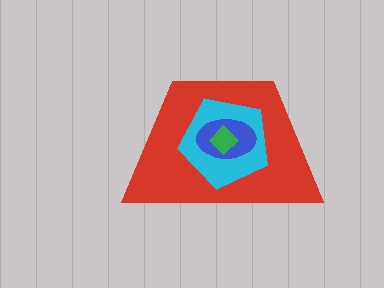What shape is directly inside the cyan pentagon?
The blue ellipse.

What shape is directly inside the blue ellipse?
The green diamond.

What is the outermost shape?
The red trapezoid.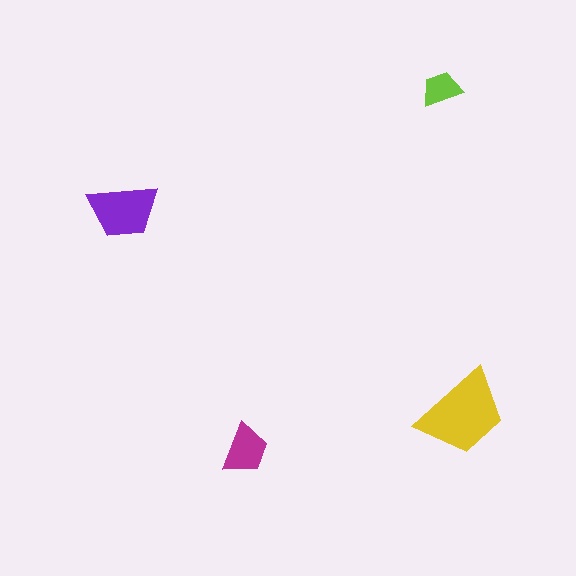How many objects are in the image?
There are 4 objects in the image.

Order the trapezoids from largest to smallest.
the yellow one, the purple one, the magenta one, the lime one.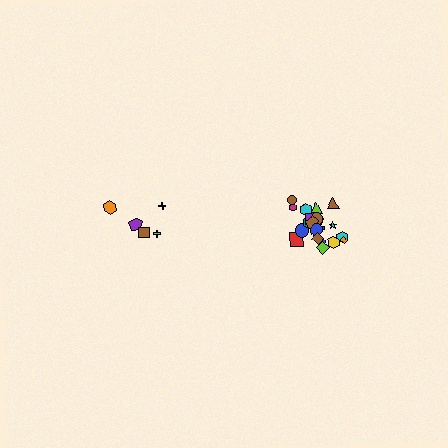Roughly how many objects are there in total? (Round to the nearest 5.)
Roughly 25 objects in total.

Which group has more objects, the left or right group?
The right group.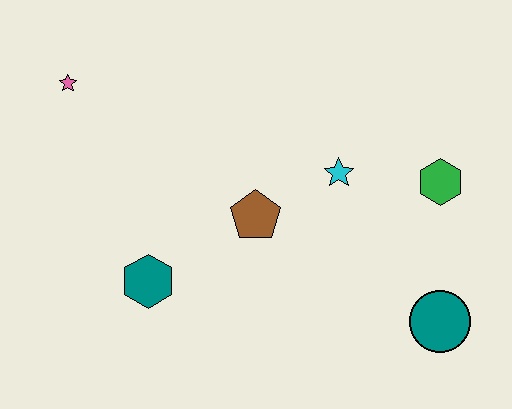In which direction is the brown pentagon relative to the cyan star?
The brown pentagon is to the left of the cyan star.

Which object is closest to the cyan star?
The brown pentagon is closest to the cyan star.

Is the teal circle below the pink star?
Yes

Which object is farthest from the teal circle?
The pink star is farthest from the teal circle.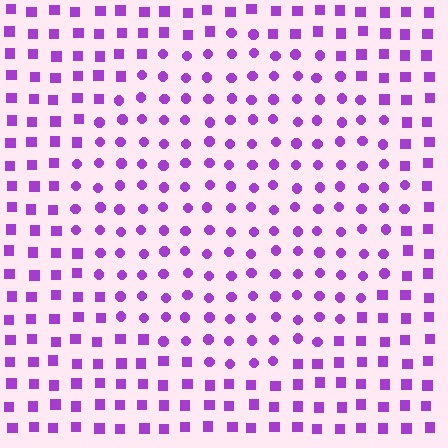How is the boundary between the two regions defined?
The boundary is defined by a change in element shape: circles inside vs. squares outside. All elements share the same color and spacing.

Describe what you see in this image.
The image is filled with small purple elements arranged in a uniform grid. A circle-shaped region contains circles, while the surrounding area contains squares. The boundary is defined purely by the change in element shape.